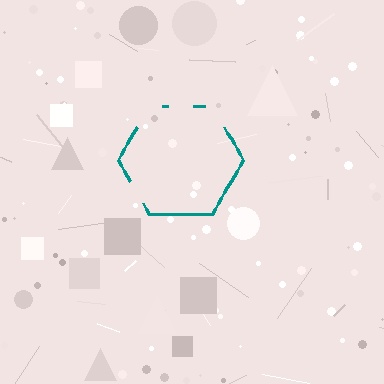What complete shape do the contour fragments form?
The contour fragments form a hexagon.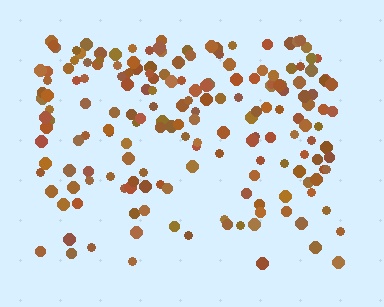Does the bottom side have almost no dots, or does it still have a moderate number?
Still a moderate number, just noticeably fewer than the top.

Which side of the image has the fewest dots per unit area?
The bottom.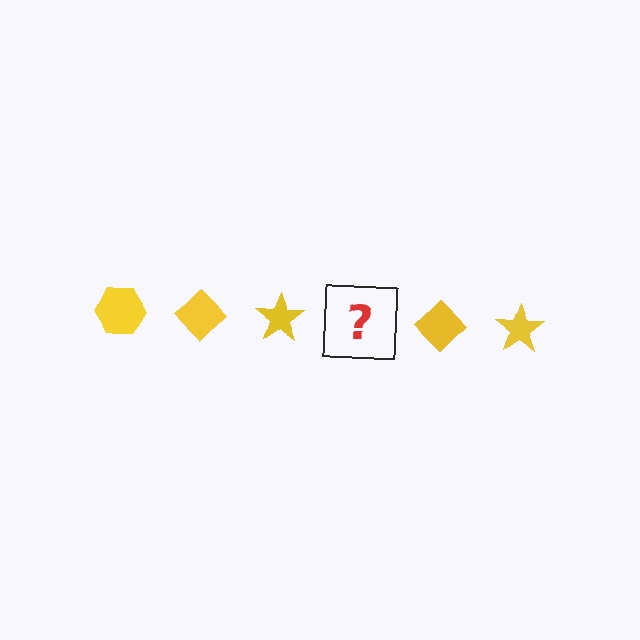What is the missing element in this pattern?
The missing element is a yellow hexagon.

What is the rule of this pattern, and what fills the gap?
The rule is that the pattern cycles through hexagon, diamond, star shapes in yellow. The gap should be filled with a yellow hexagon.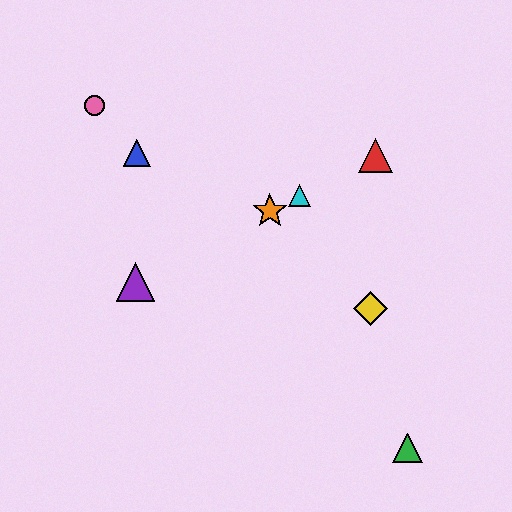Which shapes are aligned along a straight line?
The red triangle, the purple triangle, the orange star, the cyan triangle are aligned along a straight line.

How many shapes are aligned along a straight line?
4 shapes (the red triangle, the purple triangle, the orange star, the cyan triangle) are aligned along a straight line.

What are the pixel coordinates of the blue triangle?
The blue triangle is at (137, 153).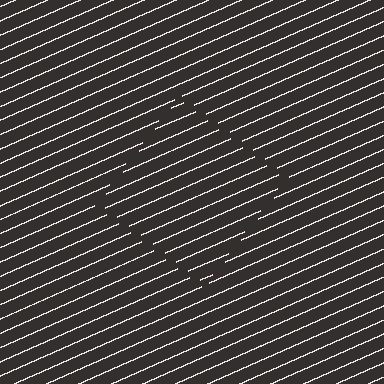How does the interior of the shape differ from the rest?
The interior of the shape contains the same grating, shifted by half a period — the contour is defined by the phase discontinuity where line-ends from the inner and outer gratings abut.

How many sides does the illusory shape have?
4 sides — the line-ends trace a square.